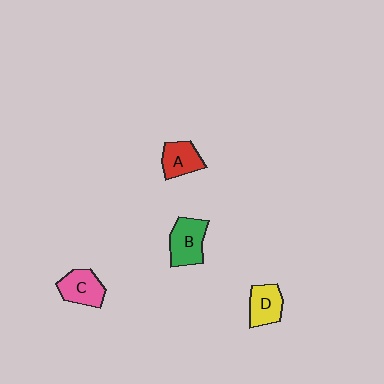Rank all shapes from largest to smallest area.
From largest to smallest: B (green), C (pink), D (yellow), A (red).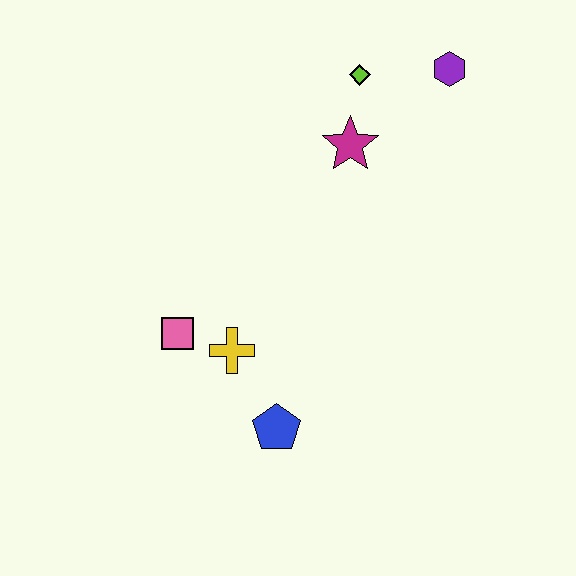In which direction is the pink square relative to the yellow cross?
The pink square is to the left of the yellow cross.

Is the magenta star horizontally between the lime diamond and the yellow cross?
Yes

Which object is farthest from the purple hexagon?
The blue pentagon is farthest from the purple hexagon.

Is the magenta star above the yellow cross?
Yes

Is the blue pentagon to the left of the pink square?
No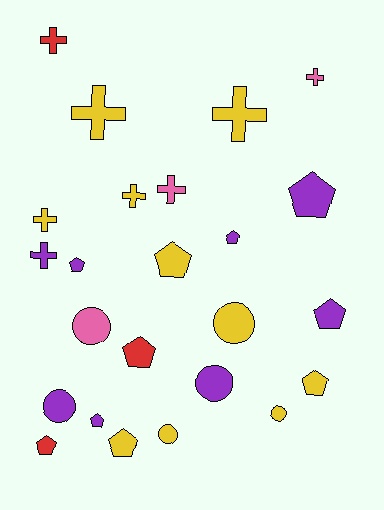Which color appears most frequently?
Yellow, with 10 objects.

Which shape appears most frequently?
Pentagon, with 10 objects.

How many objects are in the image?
There are 24 objects.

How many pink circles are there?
There is 1 pink circle.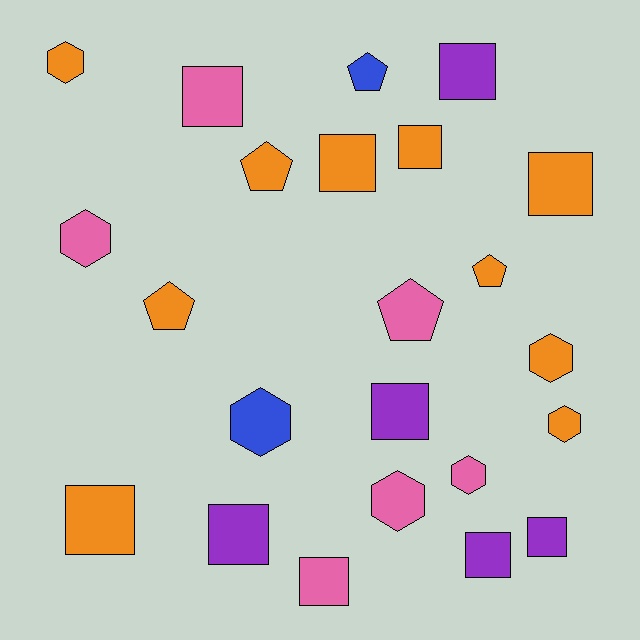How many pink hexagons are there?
There are 3 pink hexagons.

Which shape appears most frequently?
Square, with 11 objects.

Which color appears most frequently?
Orange, with 10 objects.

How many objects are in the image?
There are 23 objects.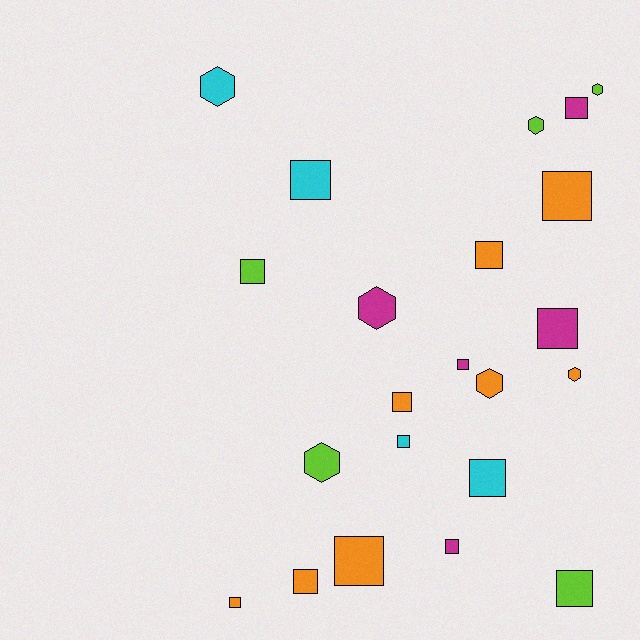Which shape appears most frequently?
Square, with 15 objects.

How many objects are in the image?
There are 22 objects.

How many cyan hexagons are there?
There is 1 cyan hexagon.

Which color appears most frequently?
Orange, with 8 objects.